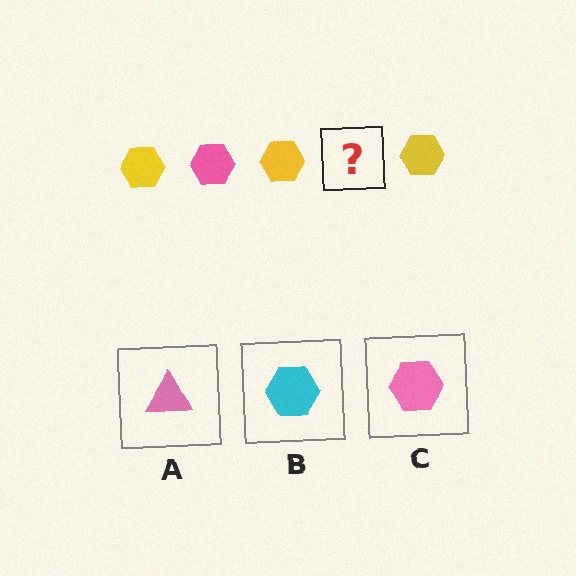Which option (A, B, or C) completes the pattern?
C.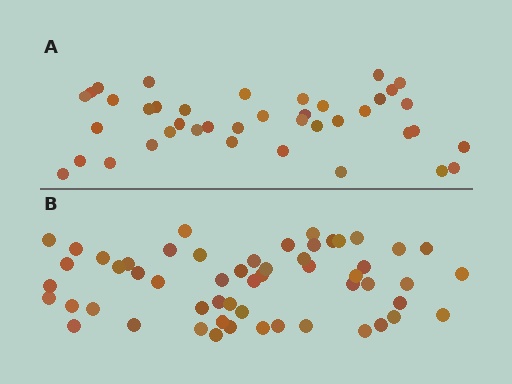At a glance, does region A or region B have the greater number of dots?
Region B (the bottom region) has more dots.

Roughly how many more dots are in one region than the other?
Region B has approximately 15 more dots than region A.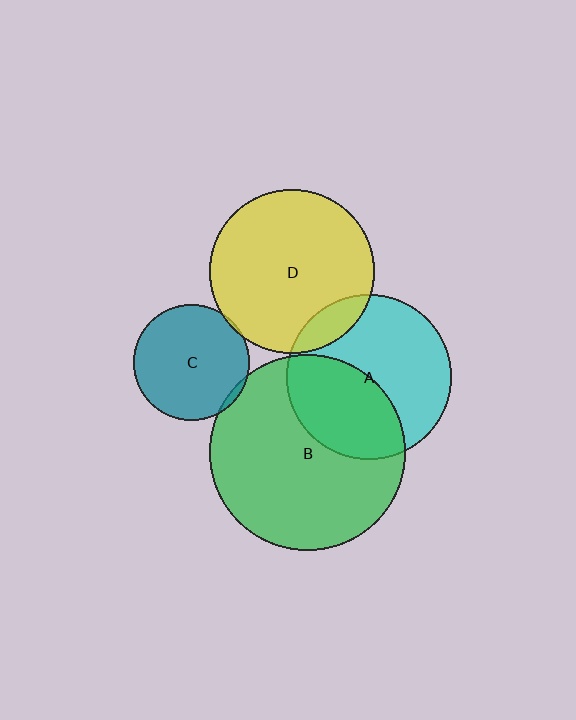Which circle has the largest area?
Circle B (green).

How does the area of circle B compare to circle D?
Approximately 1.4 times.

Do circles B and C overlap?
Yes.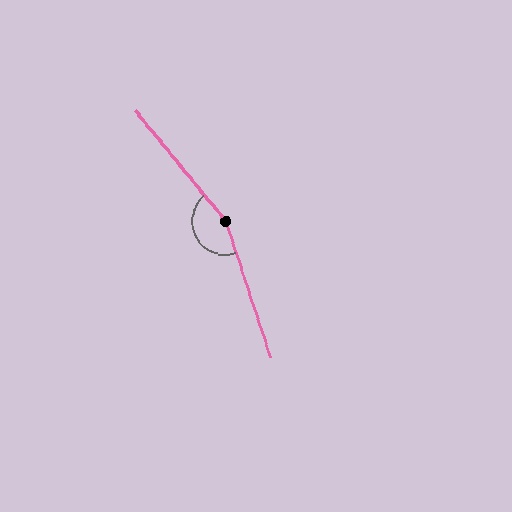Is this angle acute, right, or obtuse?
It is obtuse.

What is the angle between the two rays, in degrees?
Approximately 159 degrees.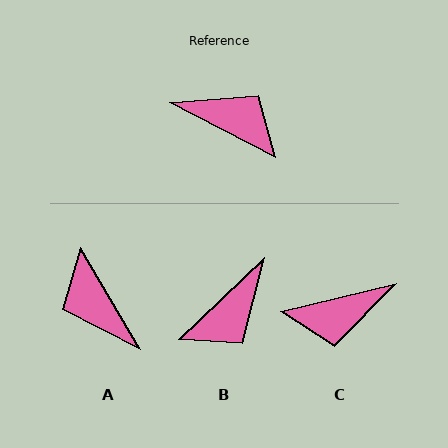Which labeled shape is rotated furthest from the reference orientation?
A, about 148 degrees away.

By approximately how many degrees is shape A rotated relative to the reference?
Approximately 148 degrees counter-clockwise.